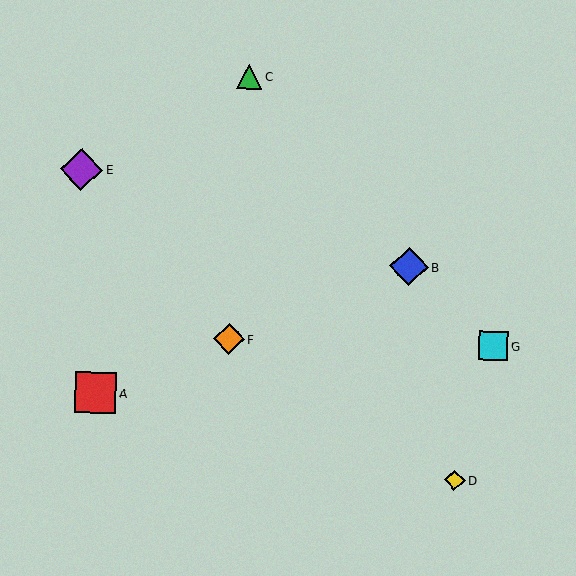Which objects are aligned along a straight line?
Objects A, B, F are aligned along a straight line.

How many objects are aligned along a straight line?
3 objects (A, B, F) are aligned along a straight line.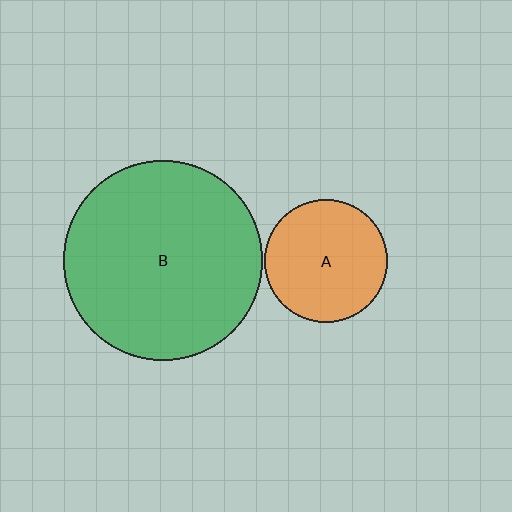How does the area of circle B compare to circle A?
Approximately 2.6 times.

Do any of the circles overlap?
No, none of the circles overlap.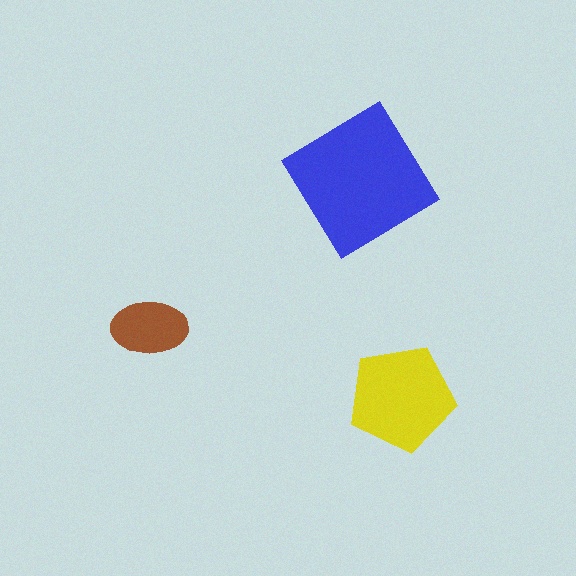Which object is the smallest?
The brown ellipse.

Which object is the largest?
The blue diamond.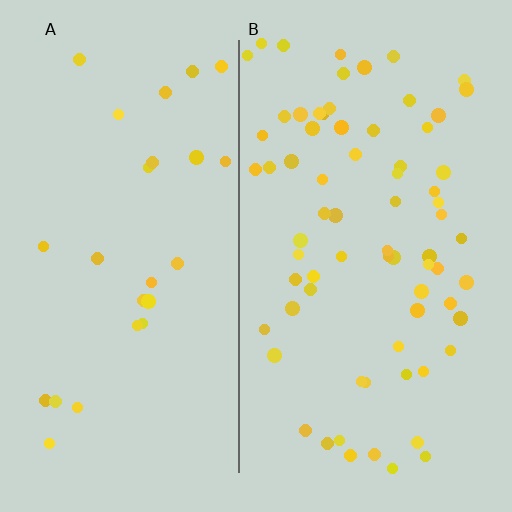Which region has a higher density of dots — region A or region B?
B (the right).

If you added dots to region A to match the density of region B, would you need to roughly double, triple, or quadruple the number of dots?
Approximately triple.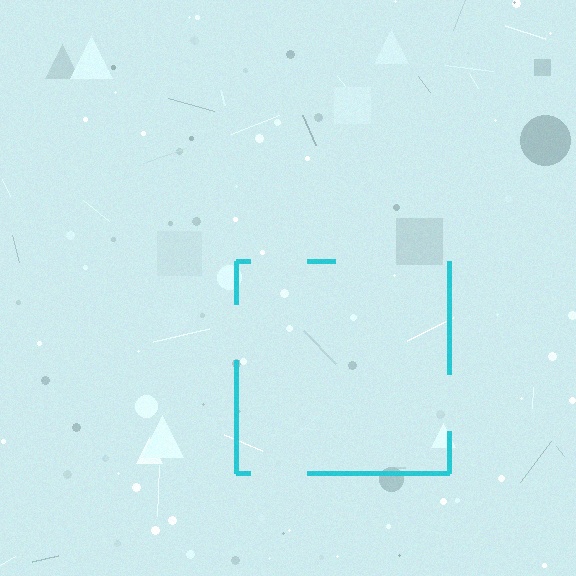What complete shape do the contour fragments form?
The contour fragments form a square.